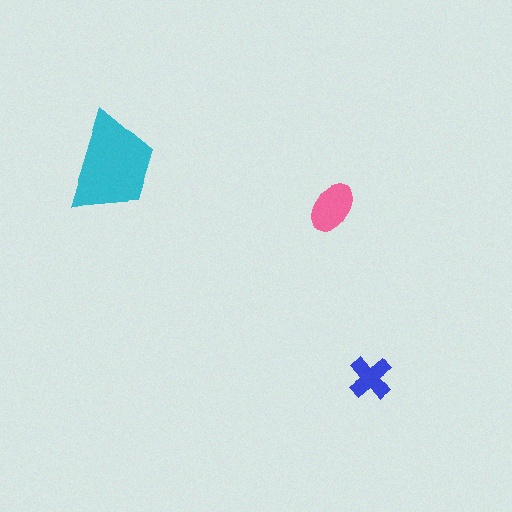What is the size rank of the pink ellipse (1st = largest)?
2nd.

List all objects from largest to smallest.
The cyan trapezoid, the pink ellipse, the blue cross.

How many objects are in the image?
There are 3 objects in the image.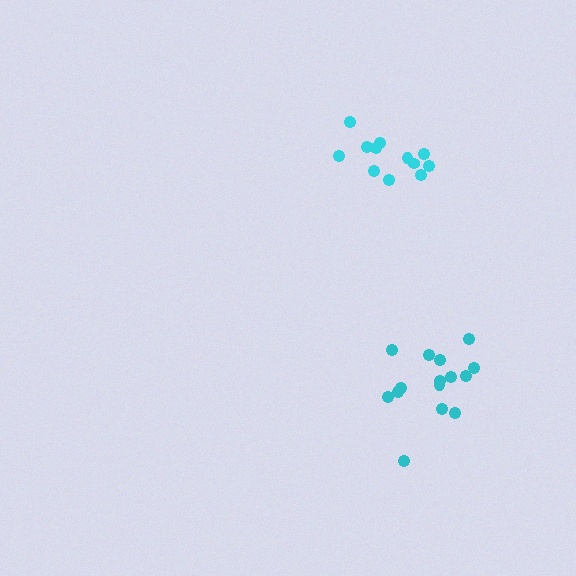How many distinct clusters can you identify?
There are 2 distinct clusters.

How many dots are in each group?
Group 1: 12 dots, Group 2: 15 dots (27 total).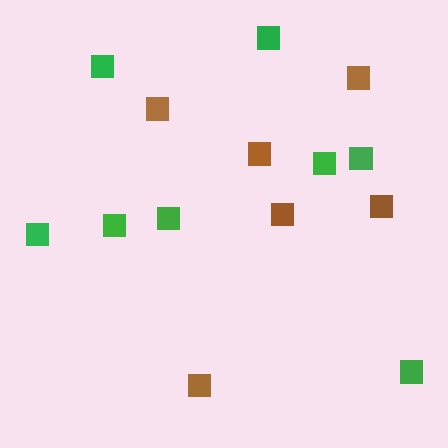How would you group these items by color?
There are 2 groups: one group of brown squares (6) and one group of green squares (8).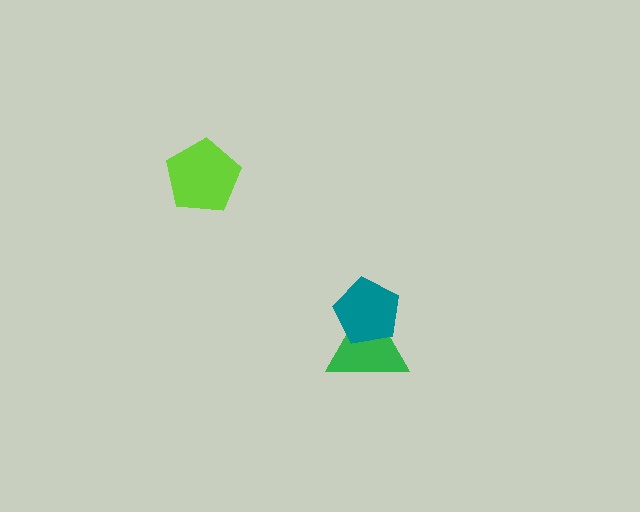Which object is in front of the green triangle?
The teal pentagon is in front of the green triangle.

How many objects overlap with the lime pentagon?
0 objects overlap with the lime pentagon.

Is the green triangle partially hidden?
Yes, it is partially covered by another shape.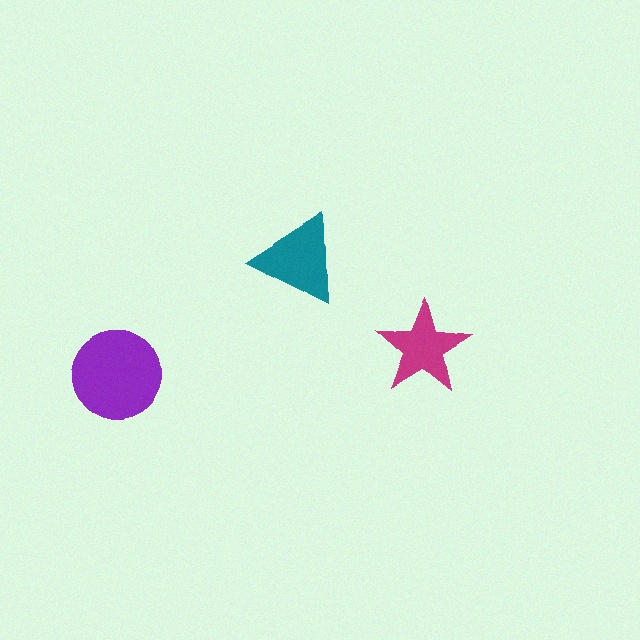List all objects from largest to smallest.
The purple circle, the teal triangle, the magenta star.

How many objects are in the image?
There are 3 objects in the image.